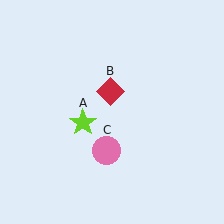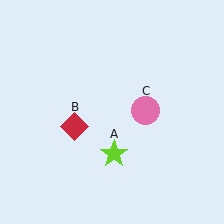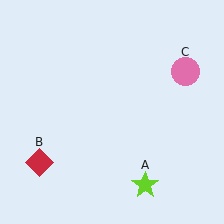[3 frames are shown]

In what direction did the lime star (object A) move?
The lime star (object A) moved down and to the right.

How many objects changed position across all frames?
3 objects changed position: lime star (object A), red diamond (object B), pink circle (object C).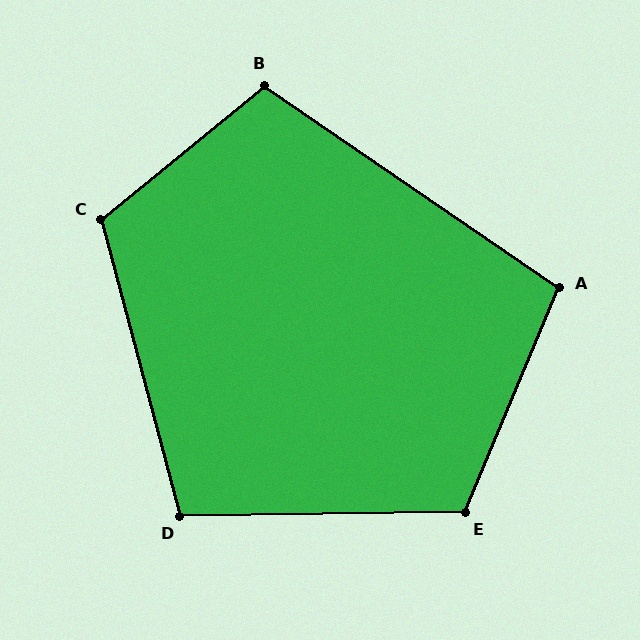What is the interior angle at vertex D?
Approximately 104 degrees (obtuse).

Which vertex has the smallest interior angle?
A, at approximately 102 degrees.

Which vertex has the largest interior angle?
C, at approximately 115 degrees.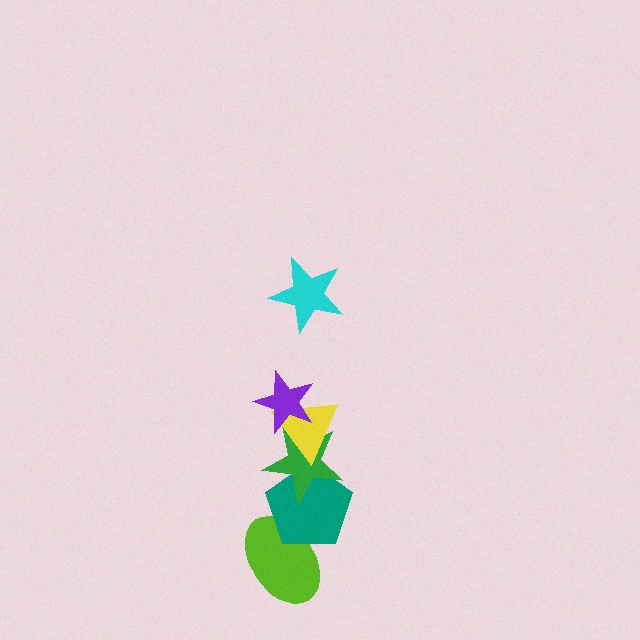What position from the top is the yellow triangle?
The yellow triangle is 3rd from the top.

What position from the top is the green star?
The green star is 4th from the top.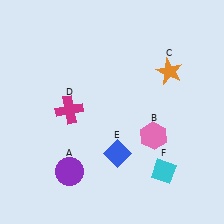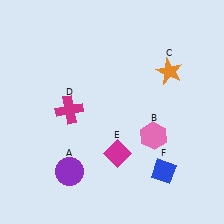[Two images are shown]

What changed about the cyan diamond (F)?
In Image 1, F is cyan. In Image 2, it changed to blue.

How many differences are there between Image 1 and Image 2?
There are 2 differences between the two images.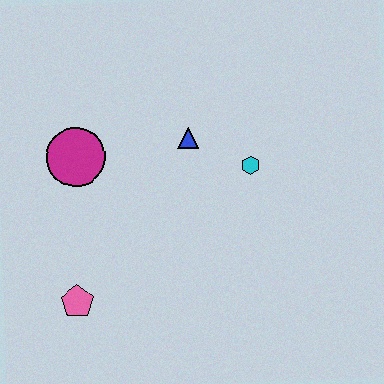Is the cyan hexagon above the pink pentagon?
Yes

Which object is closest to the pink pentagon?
The magenta circle is closest to the pink pentagon.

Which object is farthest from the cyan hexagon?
The pink pentagon is farthest from the cyan hexagon.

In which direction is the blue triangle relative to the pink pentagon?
The blue triangle is above the pink pentagon.